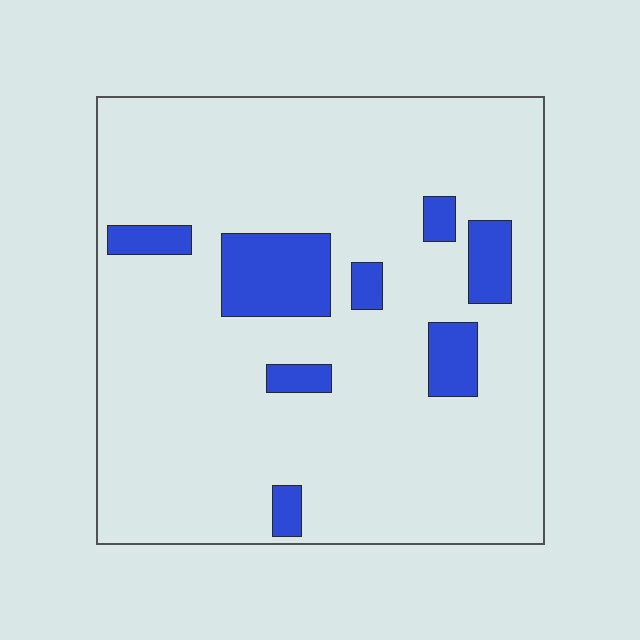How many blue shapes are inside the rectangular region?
8.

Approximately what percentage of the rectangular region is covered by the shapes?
Approximately 15%.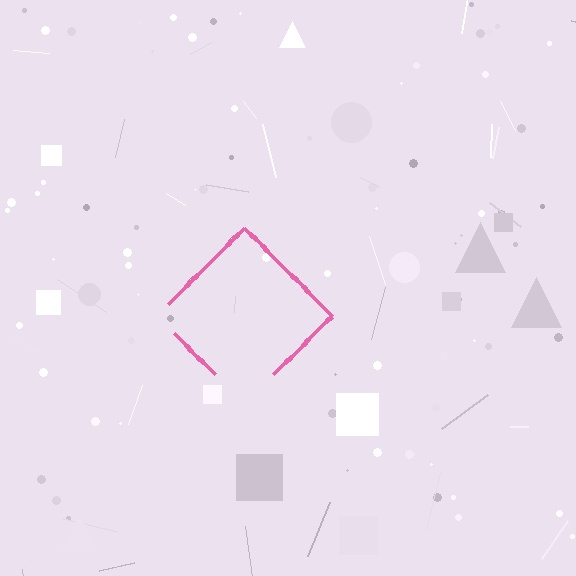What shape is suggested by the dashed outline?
The dashed outline suggests a diamond.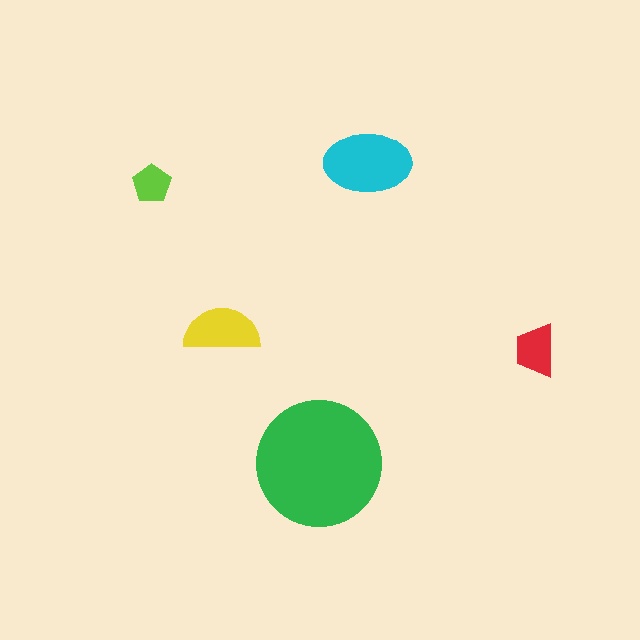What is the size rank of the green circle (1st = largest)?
1st.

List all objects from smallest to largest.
The lime pentagon, the red trapezoid, the yellow semicircle, the cyan ellipse, the green circle.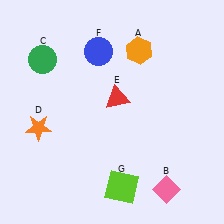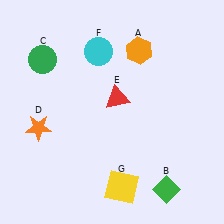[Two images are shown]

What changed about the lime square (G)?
In Image 1, G is lime. In Image 2, it changed to yellow.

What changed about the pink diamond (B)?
In Image 1, B is pink. In Image 2, it changed to green.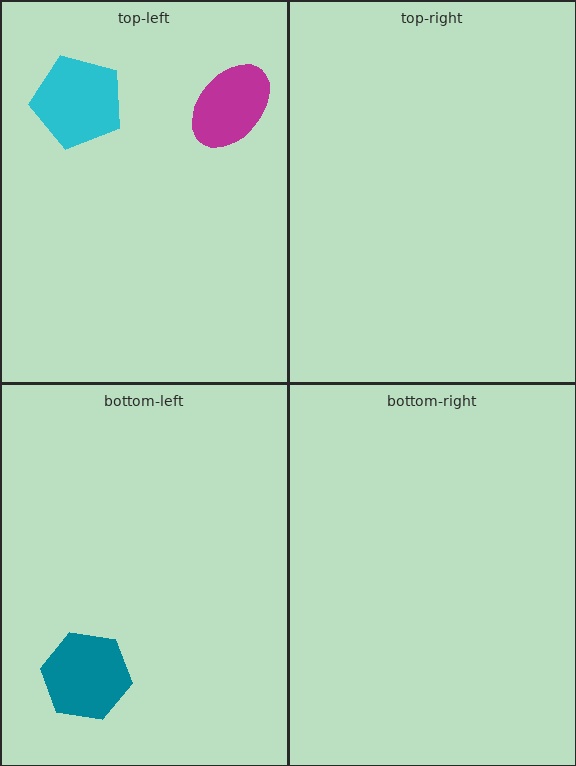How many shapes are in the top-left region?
2.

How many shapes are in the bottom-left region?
1.